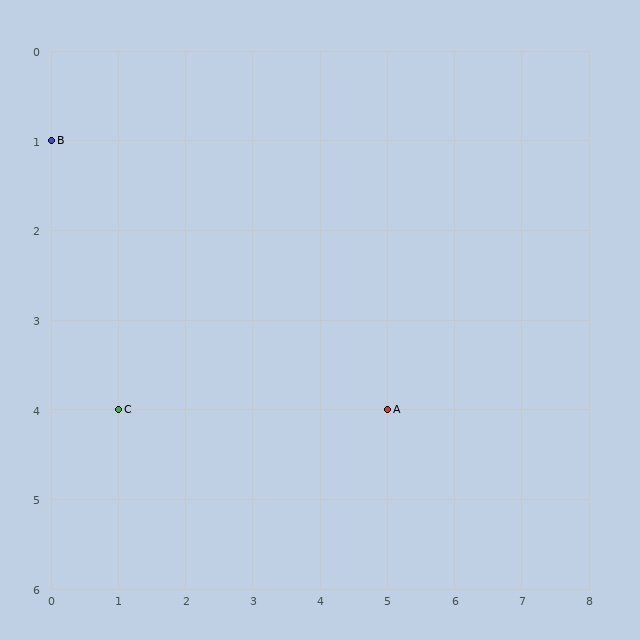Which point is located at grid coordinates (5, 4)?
Point A is at (5, 4).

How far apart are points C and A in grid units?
Points C and A are 4 columns apart.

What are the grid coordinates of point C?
Point C is at grid coordinates (1, 4).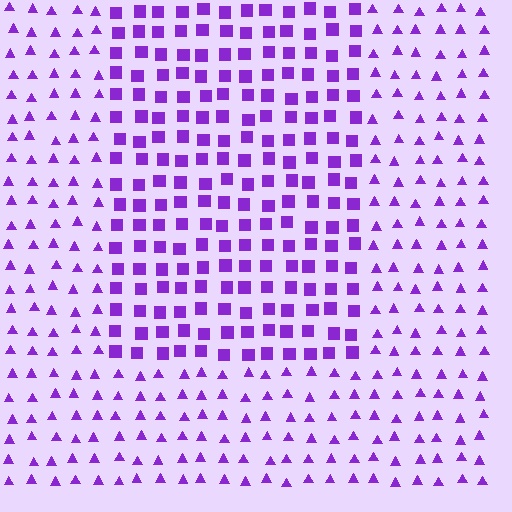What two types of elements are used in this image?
The image uses squares inside the rectangle region and triangles outside it.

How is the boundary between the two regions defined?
The boundary is defined by a change in element shape: squares inside vs. triangles outside. All elements share the same color and spacing.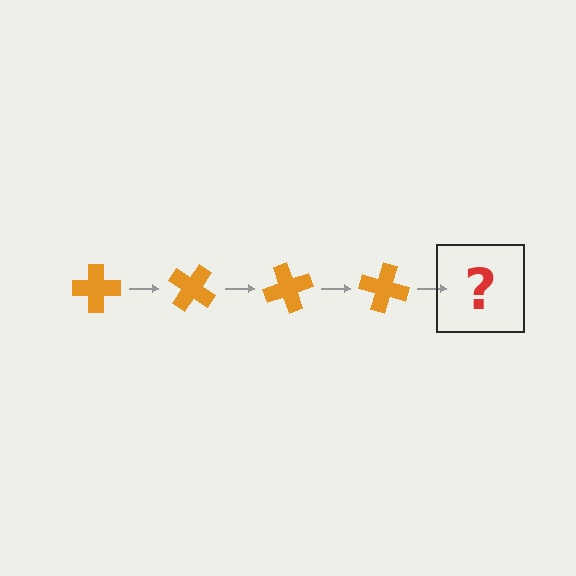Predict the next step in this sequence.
The next step is an orange cross rotated 140 degrees.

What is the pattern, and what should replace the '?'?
The pattern is that the cross rotates 35 degrees each step. The '?' should be an orange cross rotated 140 degrees.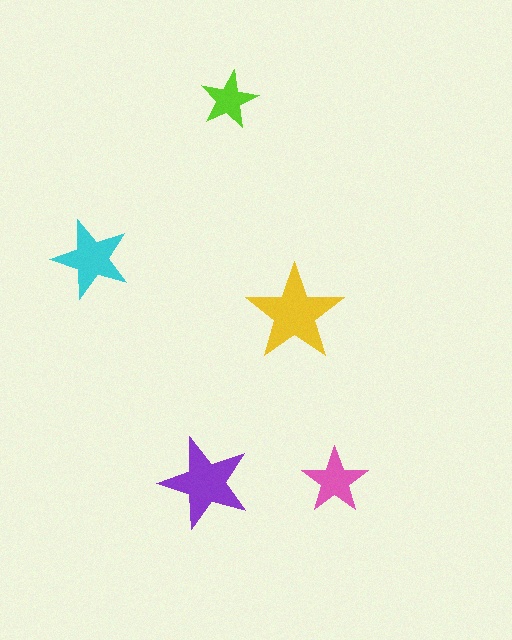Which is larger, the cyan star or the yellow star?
The yellow one.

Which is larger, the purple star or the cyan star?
The purple one.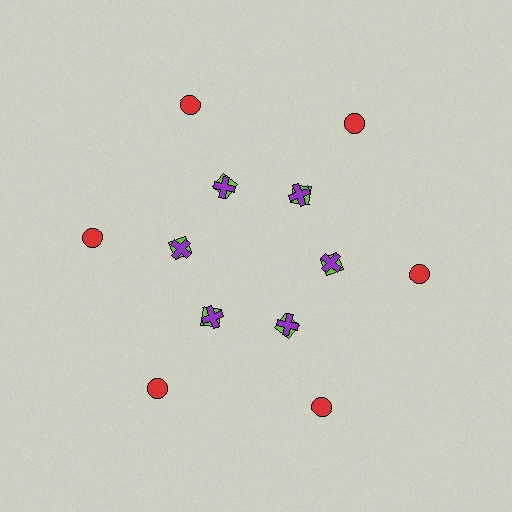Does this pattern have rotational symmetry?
Yes, this pattern has 6-fold rotational symmetry. It looks the same after rotating 60 degrees around the center.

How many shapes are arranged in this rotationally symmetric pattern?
There are 18 shapes, arranged in 6 groups of 3.